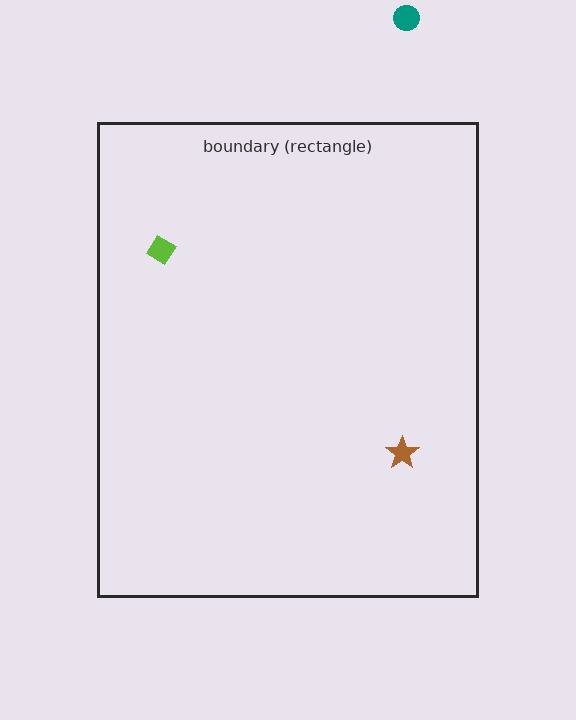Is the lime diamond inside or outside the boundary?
Inside.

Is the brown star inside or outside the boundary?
Inside.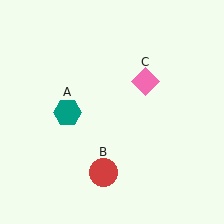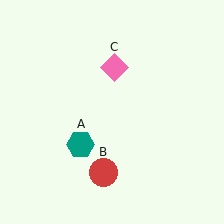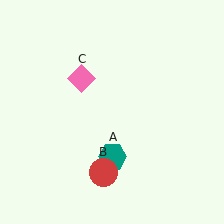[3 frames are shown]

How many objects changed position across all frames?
2 objects changed position: teal hexagon (object A), pink diamond (object C).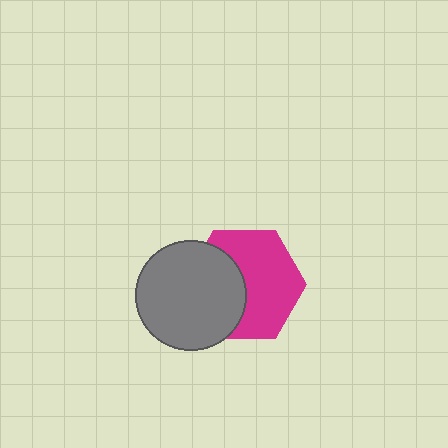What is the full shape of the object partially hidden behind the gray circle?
The partially hidden object is a magenta hexagon.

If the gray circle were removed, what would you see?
You would see the complete magenta hexagon.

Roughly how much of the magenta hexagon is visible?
About half of it is visible (roughly 60%).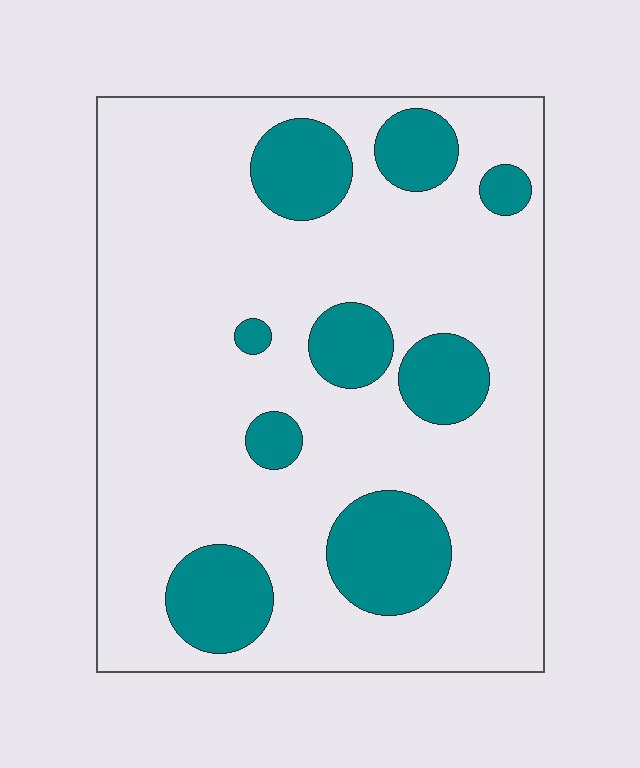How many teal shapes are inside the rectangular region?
9.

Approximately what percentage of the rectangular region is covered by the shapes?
Approximately 20%.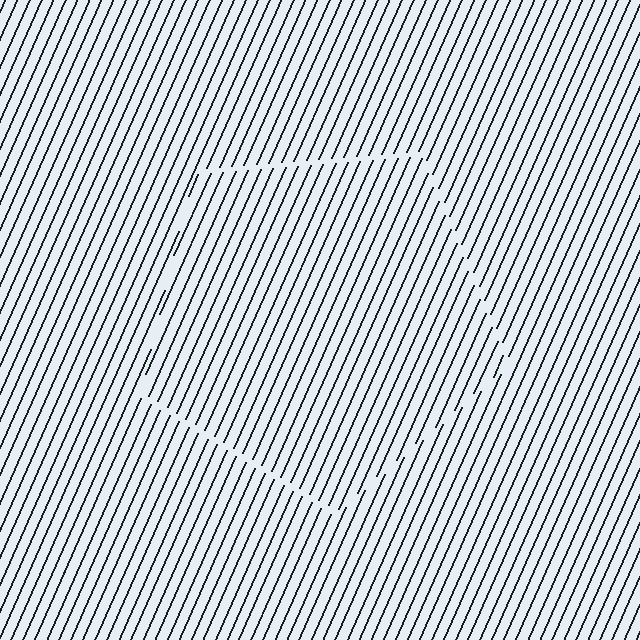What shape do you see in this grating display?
An illusory pentagon. The interior of the shape contains the same grating, shifted by half a period — the contour is defined by the phase discontinuity where line-ends from the inner and outer gratings abut.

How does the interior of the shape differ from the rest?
The interior of the shape contains the same grating, shifted by half a period — the contour is defined by the phase discontinuity where line-ends from the inner and outer gratings abut.